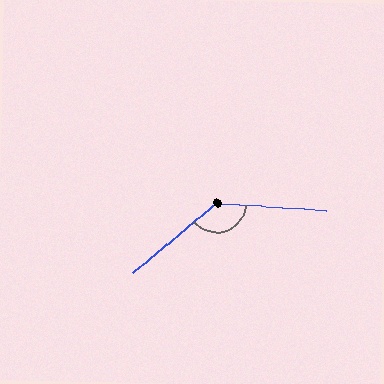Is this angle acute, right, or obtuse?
It is obtuse.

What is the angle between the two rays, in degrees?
Approximately 137 degrees.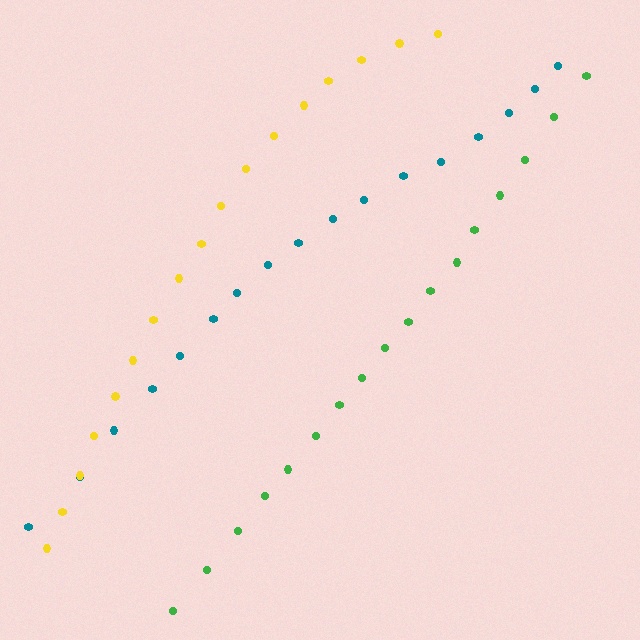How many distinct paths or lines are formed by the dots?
There are 3 distinct paths.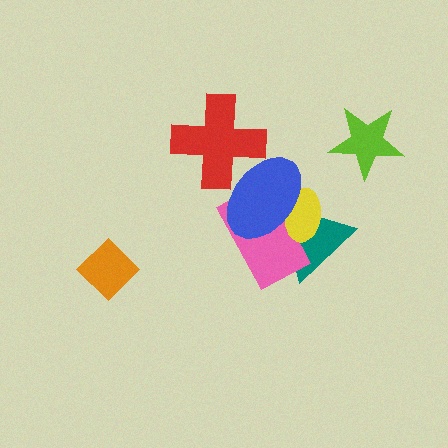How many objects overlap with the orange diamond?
0 objects overlap with the orange diamond.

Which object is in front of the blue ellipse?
The red cross is in front of the blue ellipse.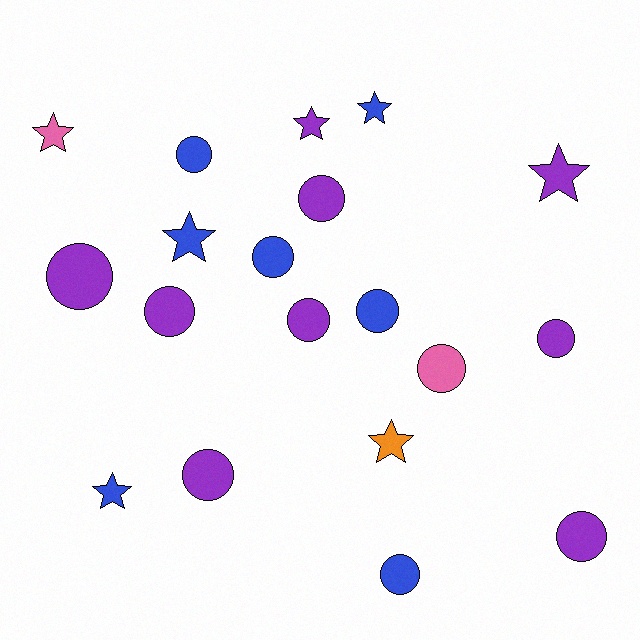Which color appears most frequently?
Purple, with 9 objects.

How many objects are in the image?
There are 19 objects.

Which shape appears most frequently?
Circle, with 12 objects.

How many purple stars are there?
There are 2 purple stars.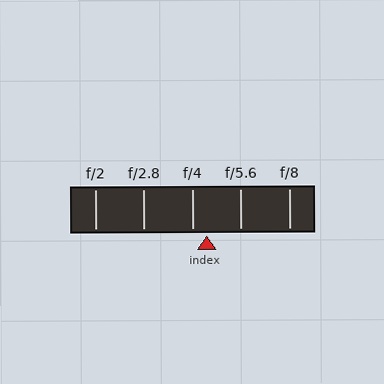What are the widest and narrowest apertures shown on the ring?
The widest aperture shown is f/2 and the narrowest is f/8.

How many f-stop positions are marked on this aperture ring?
There are 5 f-stop positions marked.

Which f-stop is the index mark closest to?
The index mark is closest to f/4.